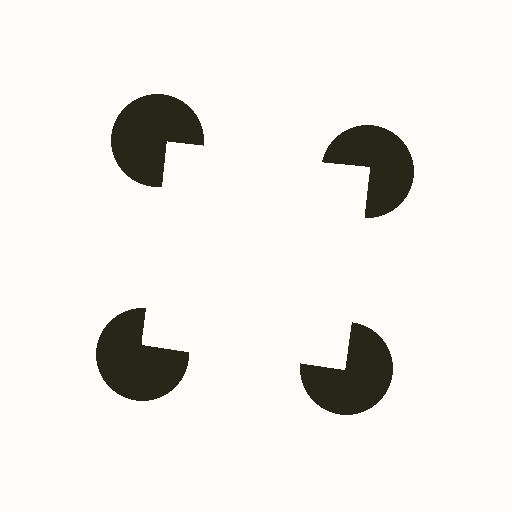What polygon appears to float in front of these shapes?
An illusory square — its edges are inferred from the aligned wedge cuts in the pac-man discs, not physically drawn.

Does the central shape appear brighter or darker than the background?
It typically appears slightly brighter than the background, even though no actual brightness change is drawn.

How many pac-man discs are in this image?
There are 4 — one at each vertex of the illusory square.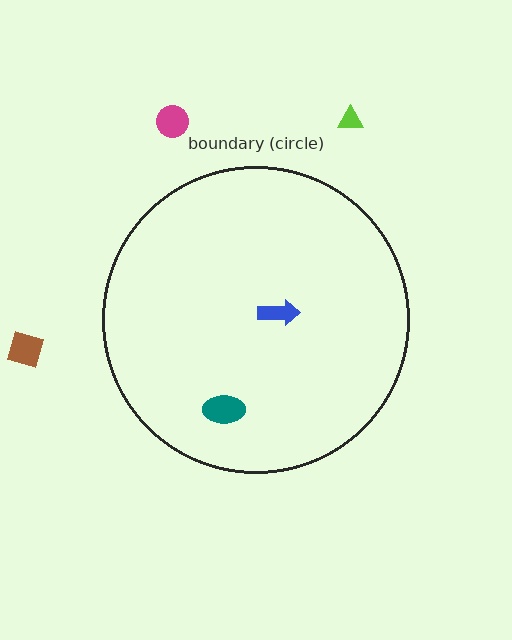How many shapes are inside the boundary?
2 inside, 3 outside.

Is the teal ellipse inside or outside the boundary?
Inside.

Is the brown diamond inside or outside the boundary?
Outside.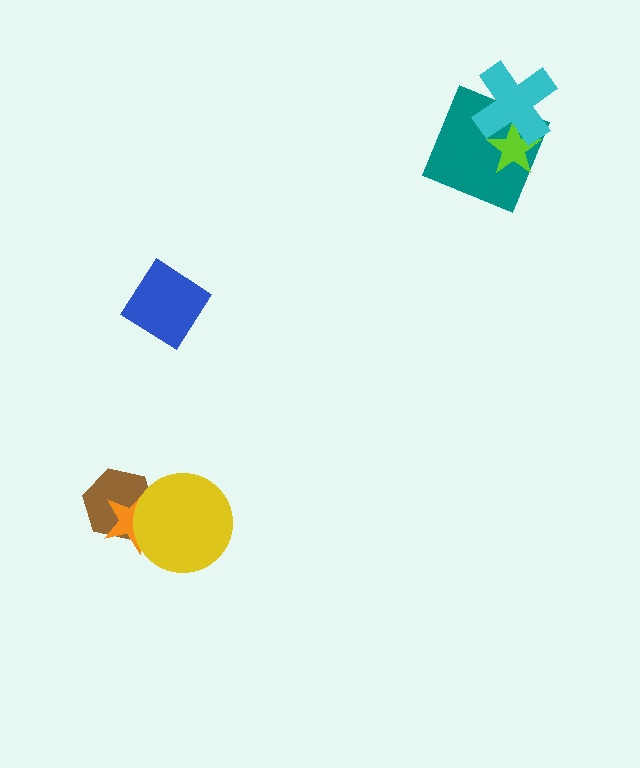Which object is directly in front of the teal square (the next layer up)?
The lime star is directly in front of the teal square.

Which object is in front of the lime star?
The cyan cross is in front of the lime star.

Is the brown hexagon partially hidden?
Yes, it is partially covered by another shape.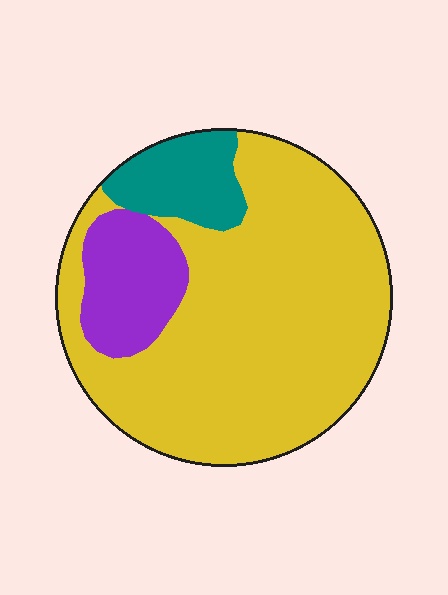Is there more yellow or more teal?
Yellow.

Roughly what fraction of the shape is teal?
Teal takes up less than a quarter of the shape.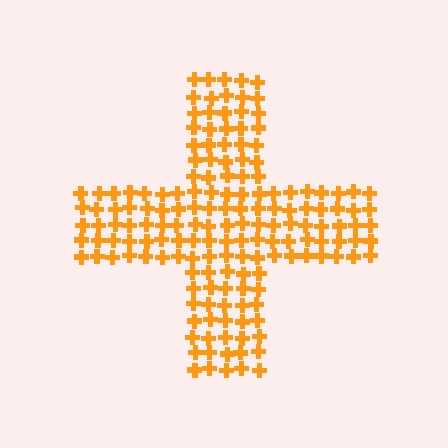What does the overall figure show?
The overall figure shows a cross.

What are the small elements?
The small elements are crosses.